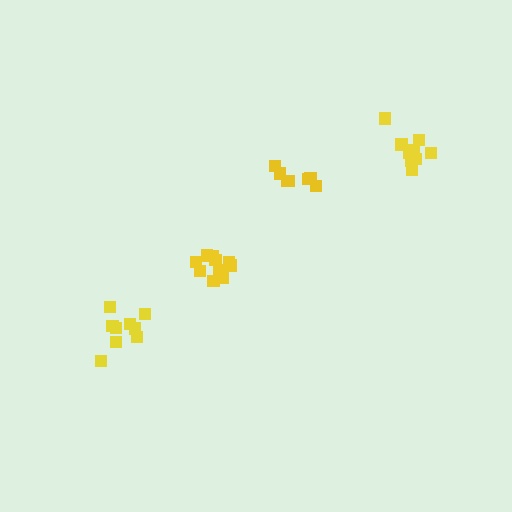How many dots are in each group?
Group 1: 10 dots, Group 2: 9 dots, Group 3: 9 dots, Group 4: 7 dots (35 total).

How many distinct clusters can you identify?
There are 4 distinct clusters.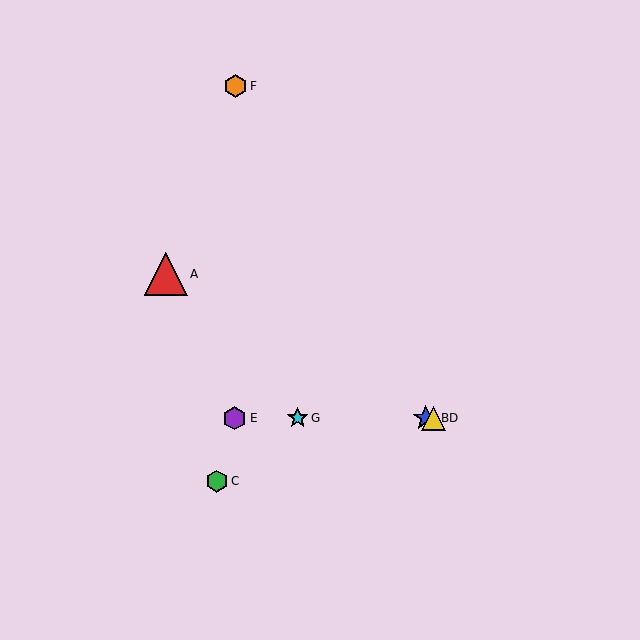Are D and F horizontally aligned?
No, D is at y≈418 and F is at y≈86.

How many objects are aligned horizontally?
4 objects (B, D, E, G) are aligned horizontally.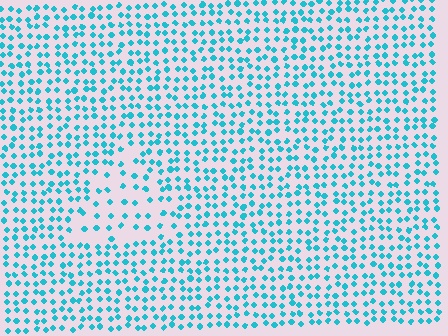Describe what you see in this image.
The image contains small cyan elements arranged at two different densities. A triangle-shaped region is visible where the elements are less densely packed than the surrounding area.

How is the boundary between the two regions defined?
The boundary is defined by a change in element density (approximately 2.0x ratio). All elements are the same color, size, and shape.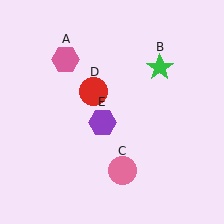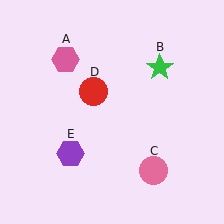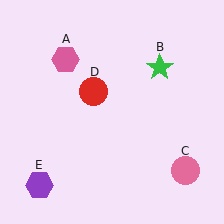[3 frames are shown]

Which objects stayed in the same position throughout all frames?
Pink hexagon (object A) and green star (object B) and red circle (object D) remained stationary.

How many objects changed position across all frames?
2 objects changed position: pink circle (object C), purple hexagon (object E).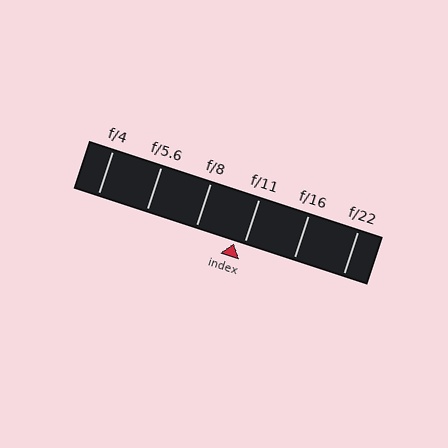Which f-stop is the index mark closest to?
The index mark is closest to f/11.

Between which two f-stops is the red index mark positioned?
The index mark is between f/8 and f/11.